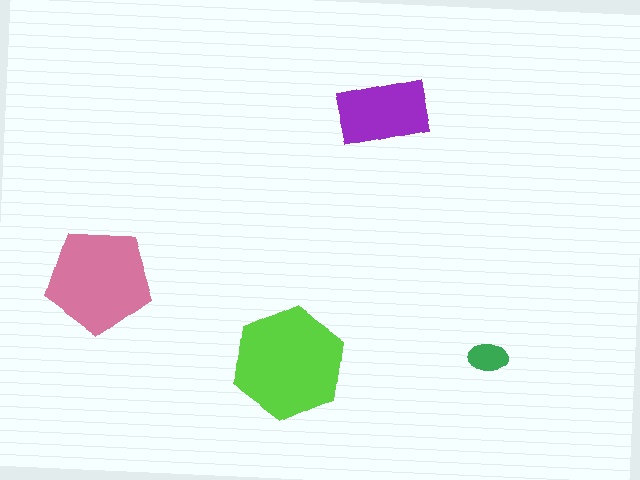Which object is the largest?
The lime hexagon.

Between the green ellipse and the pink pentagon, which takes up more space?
The pink pentagon.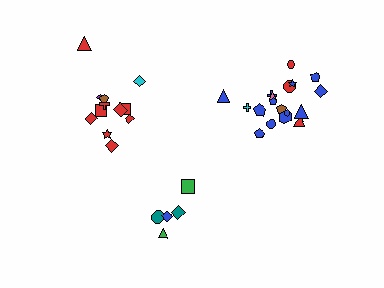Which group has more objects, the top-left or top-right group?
The top-right group.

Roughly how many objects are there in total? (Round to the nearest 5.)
Roughly 35 objects in total.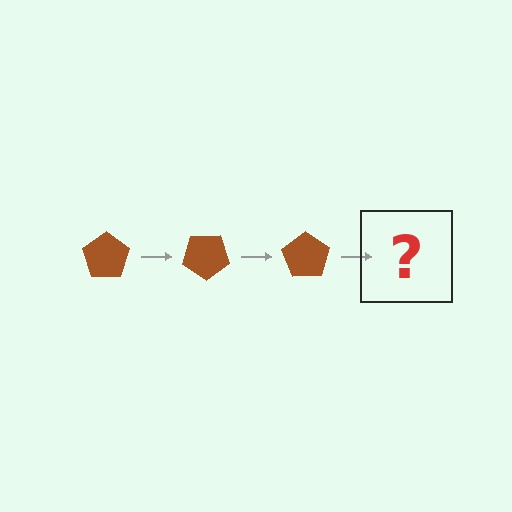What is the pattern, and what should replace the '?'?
The pattern is that the pentagon rotates 35 degrees each step. The '?' should be a brown pentagon rotated 105 degrees.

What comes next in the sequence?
The next element should be a brown pentagon rotated 105 degrees.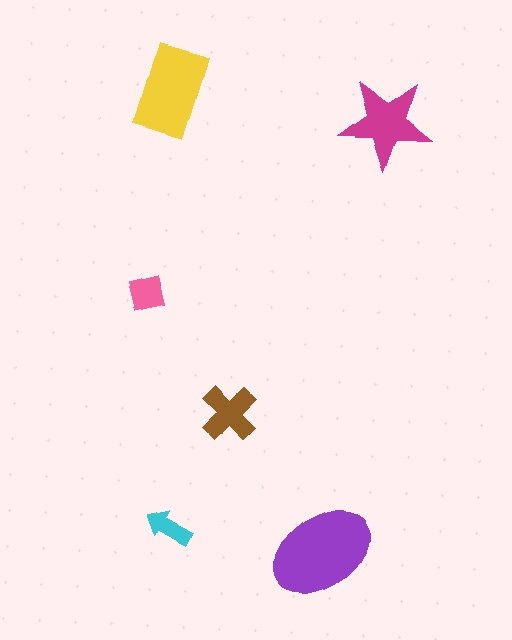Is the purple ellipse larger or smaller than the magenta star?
Larger.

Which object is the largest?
The purple ellipse.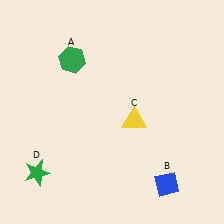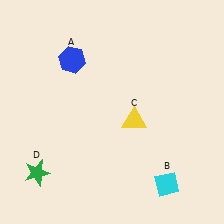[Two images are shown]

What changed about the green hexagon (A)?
In Image 1, A is green. In Image 2, it changed to blue.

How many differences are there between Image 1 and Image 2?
There are 2 differences between the two images.